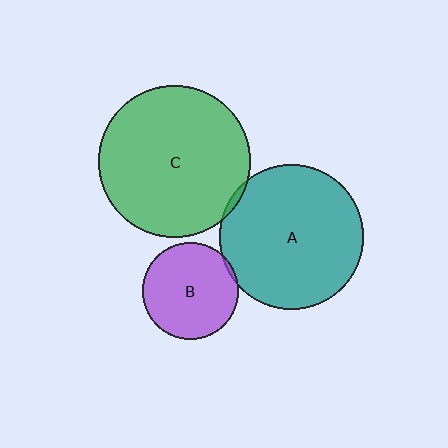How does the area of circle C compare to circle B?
Approximately 2.5 times.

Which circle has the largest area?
Circle C (green).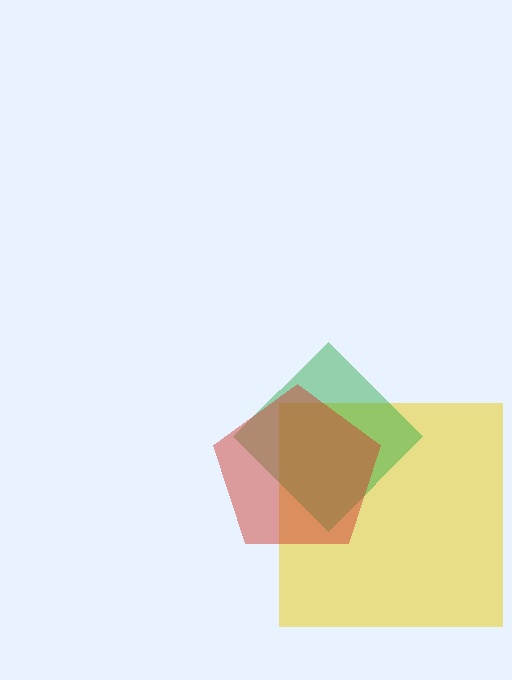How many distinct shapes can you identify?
There are 3 distinct shapes: a yellow square, a green diamond, a red pentagon.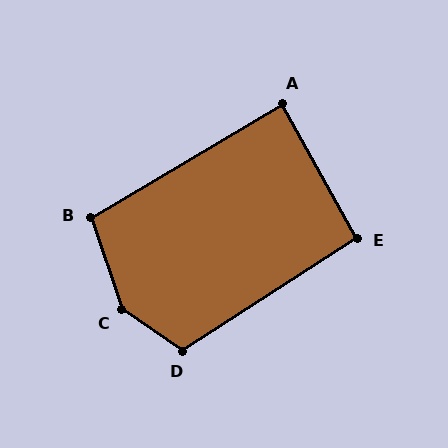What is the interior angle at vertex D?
Approximately 113 degrees (obtuse).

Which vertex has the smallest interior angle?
A, at approximately 88 degrees.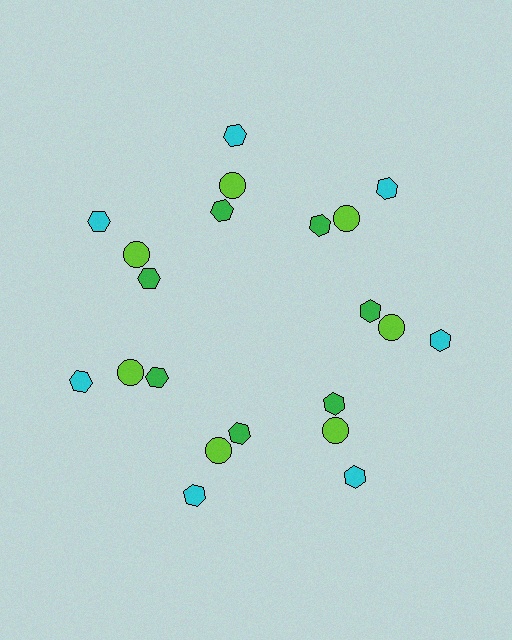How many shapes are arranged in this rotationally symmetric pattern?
There are 21 shapes, arranged in 7 groups of 3.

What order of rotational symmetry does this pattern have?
This pattern has 7-fold rotational symmetry.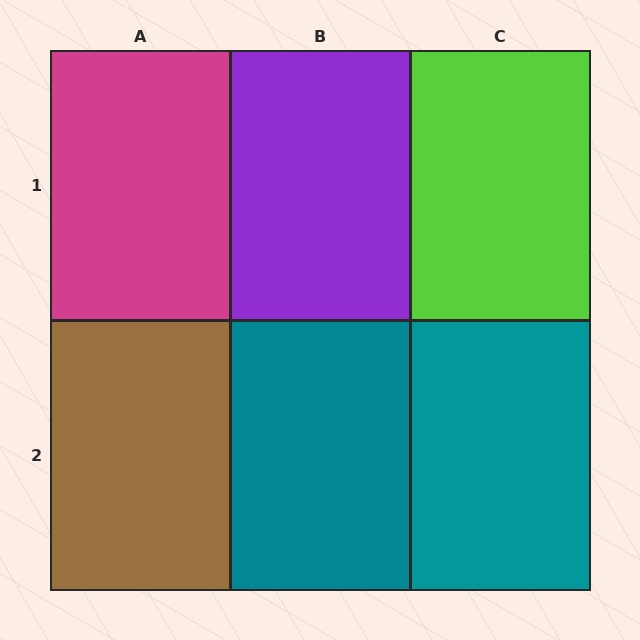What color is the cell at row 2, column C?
Teal.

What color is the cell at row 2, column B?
Teal.